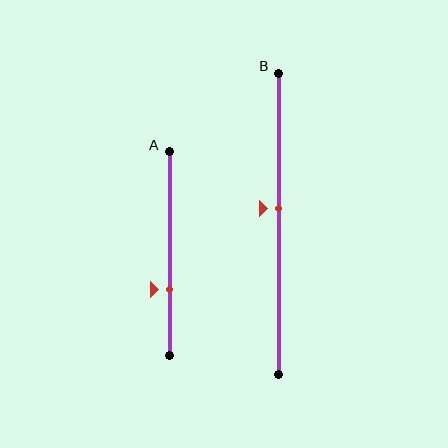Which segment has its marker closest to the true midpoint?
Segment B has its marker closest to the true midpoint.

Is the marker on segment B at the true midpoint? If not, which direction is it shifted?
No, the marker on segment B is shifted upward by about 5% of the segment length.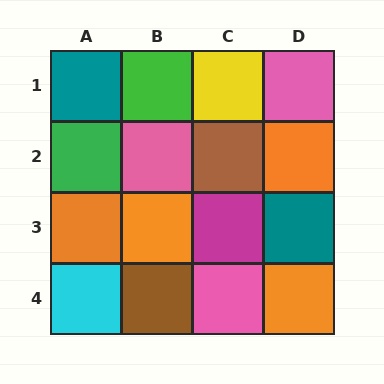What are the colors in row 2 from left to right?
Green, pink, brown, orange.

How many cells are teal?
2 cells are teal.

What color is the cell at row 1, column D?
Pink.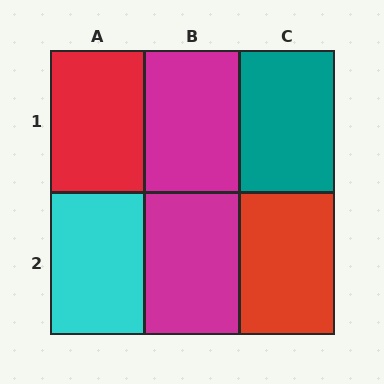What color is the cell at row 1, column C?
Teal.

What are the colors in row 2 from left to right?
Cyan, magenta, red.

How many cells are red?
2 cells are red.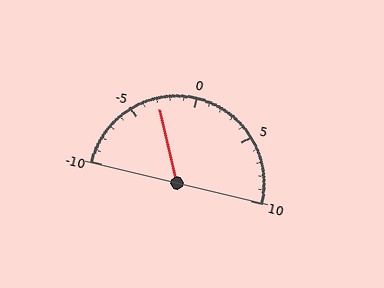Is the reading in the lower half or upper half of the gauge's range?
The reading is in the lower half of the range (-10 to 10).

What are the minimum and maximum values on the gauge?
The gauge ranges from -10 to 10.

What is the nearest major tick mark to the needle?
The nearest major tick mark is -5.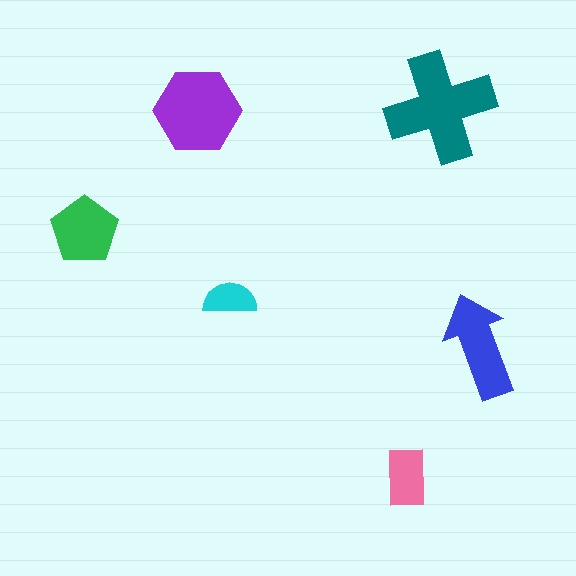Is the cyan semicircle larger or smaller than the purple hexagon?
Smaller.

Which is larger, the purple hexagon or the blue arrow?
The purple hexagon.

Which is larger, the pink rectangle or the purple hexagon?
The purple hexagon.